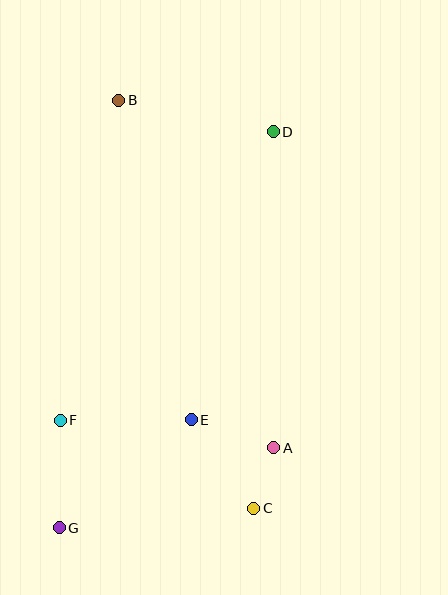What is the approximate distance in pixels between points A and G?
The distance between A and G is approximately 229 pixels.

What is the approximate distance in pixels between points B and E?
The distance between B and E is approximately 328 pixels.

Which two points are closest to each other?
Points A and C are closest to each other.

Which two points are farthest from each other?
Points D and G are farthest from each other.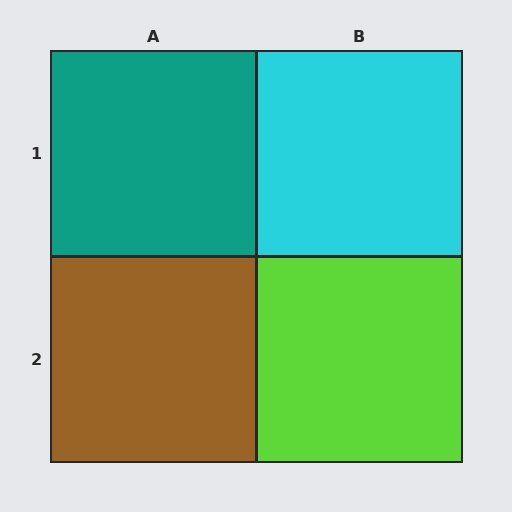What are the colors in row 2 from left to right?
Brown, lime.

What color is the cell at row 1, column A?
Teal.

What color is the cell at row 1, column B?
Cyan.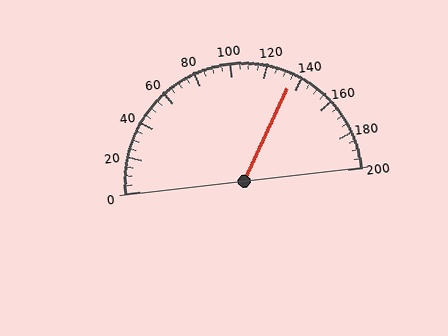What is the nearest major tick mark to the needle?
The nearest major tick mark is 140.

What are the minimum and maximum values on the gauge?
The gauge ranges from 0 to 200.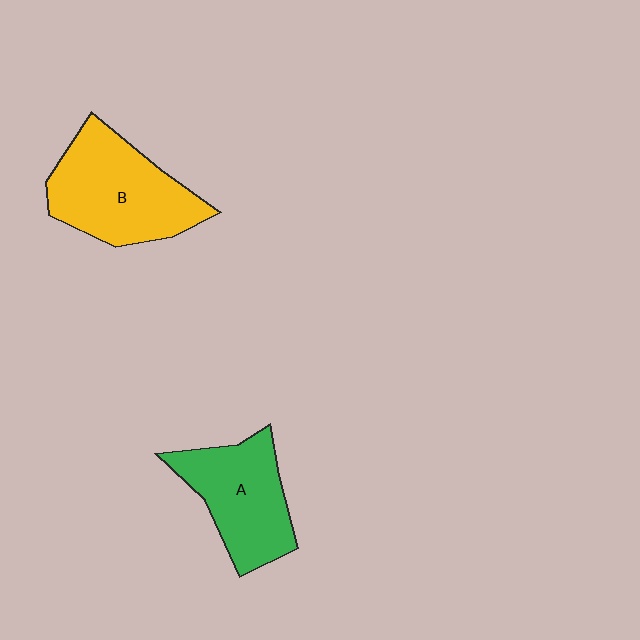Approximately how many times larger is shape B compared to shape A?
Approximately 1.2 times.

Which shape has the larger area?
Shape B (yellow).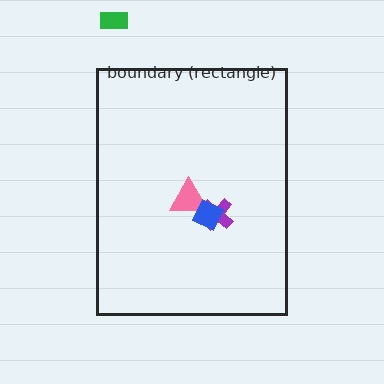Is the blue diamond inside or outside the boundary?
Inside.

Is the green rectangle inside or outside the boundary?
Outside.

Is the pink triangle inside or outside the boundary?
Inside.